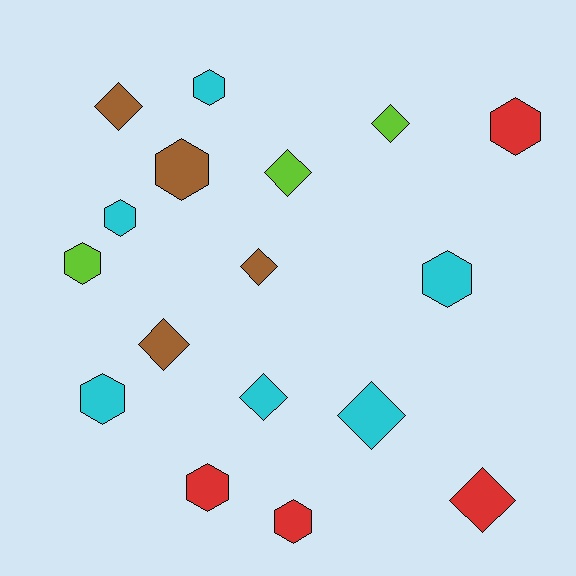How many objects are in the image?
There are 17 objects.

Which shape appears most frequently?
Hexagon, with 9 objects.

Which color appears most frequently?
Cyan, with 6 objects.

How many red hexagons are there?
There are 3 red hexagons.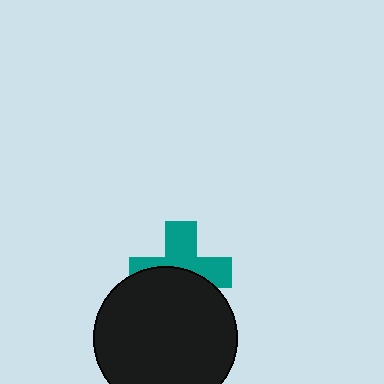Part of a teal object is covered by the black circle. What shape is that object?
It is a cross.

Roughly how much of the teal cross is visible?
About half of it is visible (roughly 52%).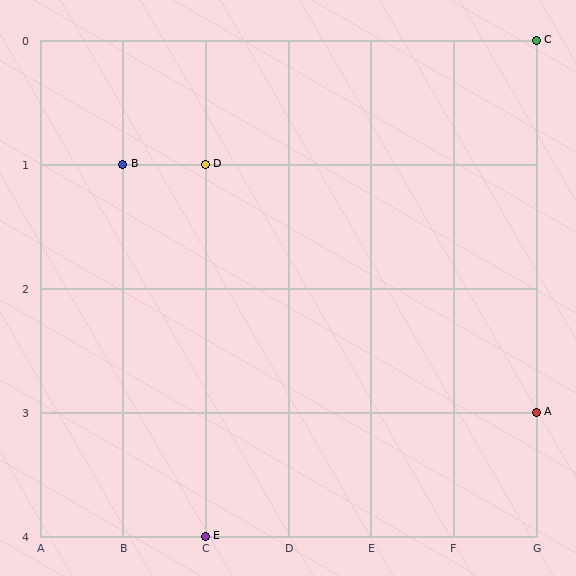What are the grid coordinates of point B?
Point B is at grid coordinates (B, 1).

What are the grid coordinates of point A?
Point A is at grid coordinates (G, 3).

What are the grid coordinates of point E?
Point E is at grid coordinates (C, 4).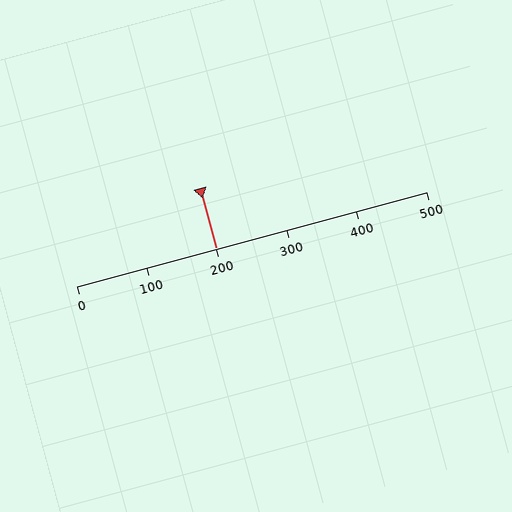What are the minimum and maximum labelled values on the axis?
The axis runs from 0 to 500.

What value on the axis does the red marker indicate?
The marker indicates approximately 200.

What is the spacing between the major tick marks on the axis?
The major ticks are spaced 100 apart.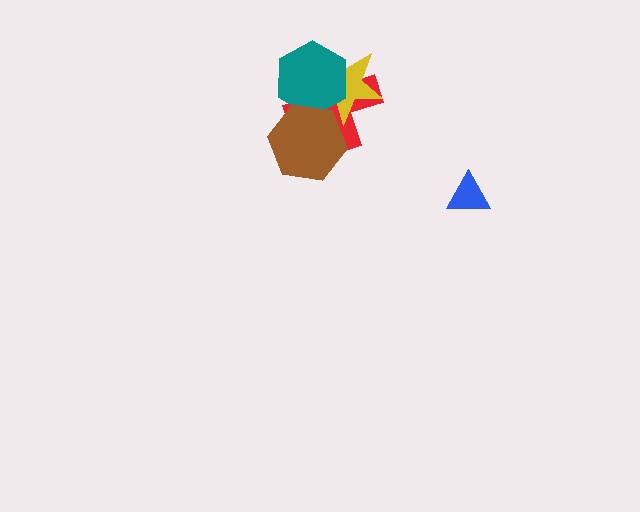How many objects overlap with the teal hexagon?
3 objects overlap with the teal hexagon.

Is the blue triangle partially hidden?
No, no other shape covers it.